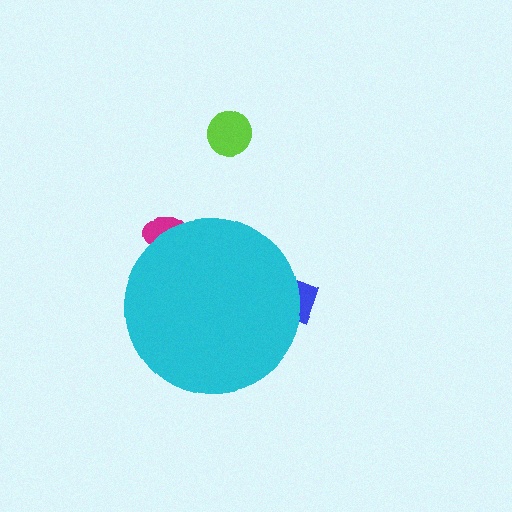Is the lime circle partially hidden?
No, the lime circle is fully visible.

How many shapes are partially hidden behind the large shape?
2 shapes are partially hidden.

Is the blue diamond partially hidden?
Yes, the blue diamond is partially hidden behind the cyan circle.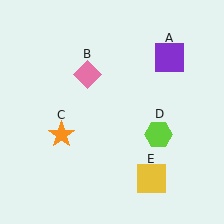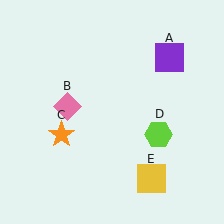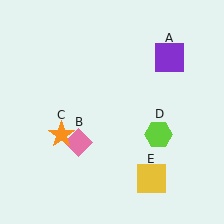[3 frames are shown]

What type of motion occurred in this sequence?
The pink diamond (object B) rotated counterclockwise around the center of the scene.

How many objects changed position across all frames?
1 object changed position: pink diamond (object B).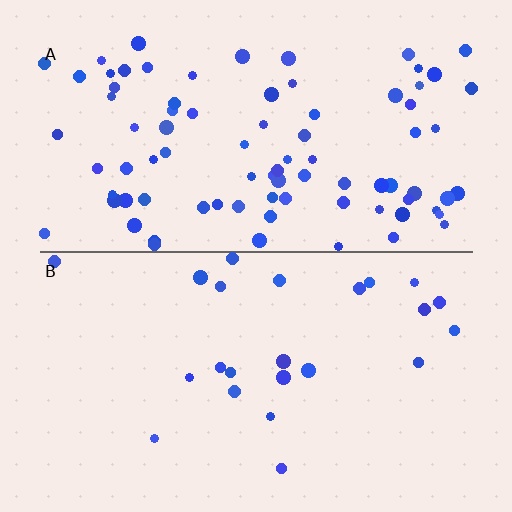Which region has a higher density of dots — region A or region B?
A (the top).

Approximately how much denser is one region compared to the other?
Approximately 3.6× — region A over region B.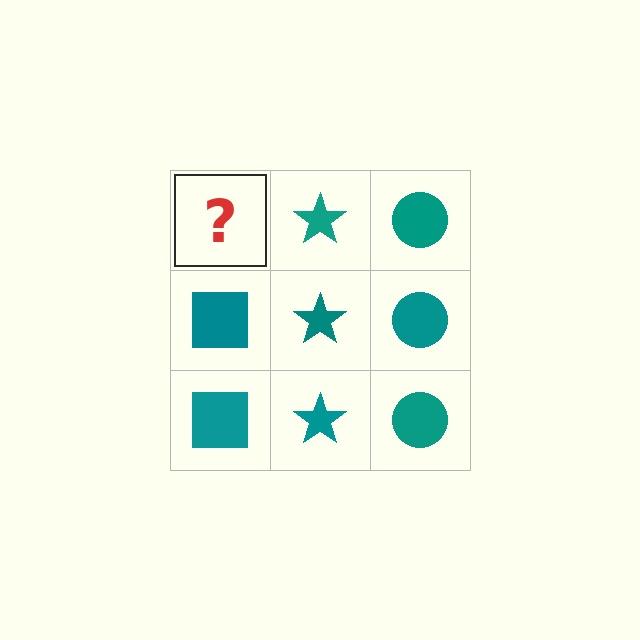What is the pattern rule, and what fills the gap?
The rule is that each column has a consistent shape. The gap should be filled with a teal square.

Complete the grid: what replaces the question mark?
The question mark should be replaced with a teal square.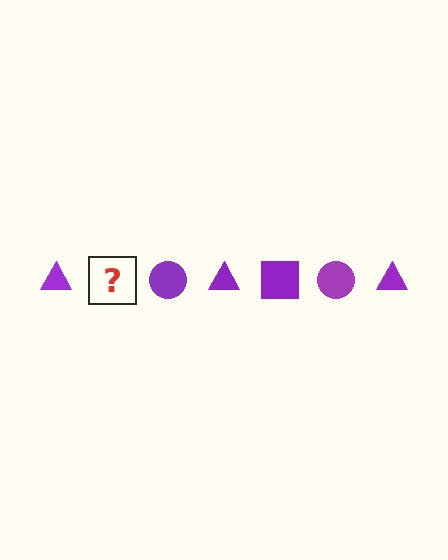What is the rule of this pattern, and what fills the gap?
The rule is that the pattern cycles through triangle, square, circle shapes in purple. The gap should be filled with a purple square.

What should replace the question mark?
The question mark should be replaced with a purple square.